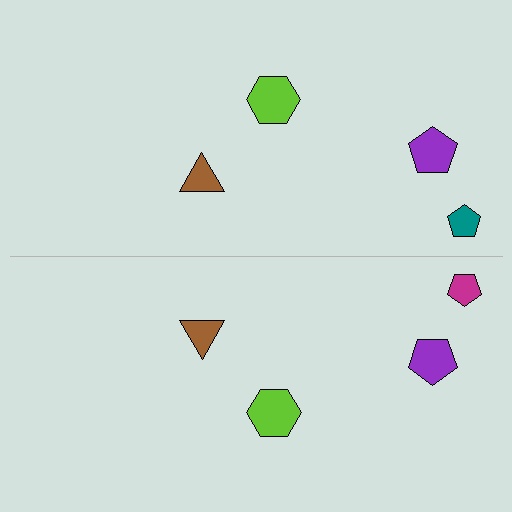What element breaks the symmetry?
The magenta pentagon on the bottom side breaks the symmetry — its mirror counterpart is teal.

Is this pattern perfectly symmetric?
No, the pattern is not perfectly symmetric. The magenta pentagon on the bottom side breaks the symmetry — its mirror counterpart is teal.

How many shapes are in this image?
There are 8 shapes in this image.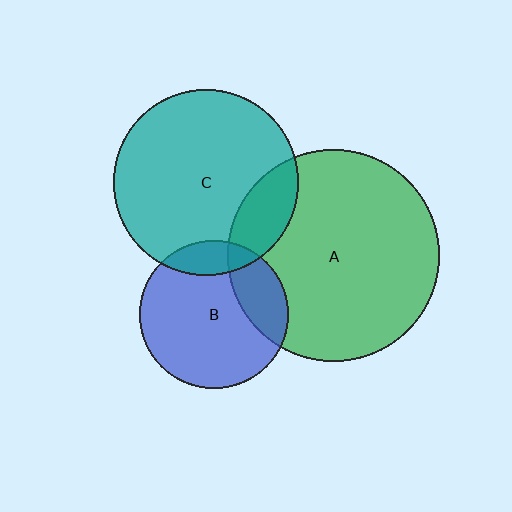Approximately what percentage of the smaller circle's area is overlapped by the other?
Approximately 15%.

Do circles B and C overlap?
Yes.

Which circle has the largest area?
Circle A (green).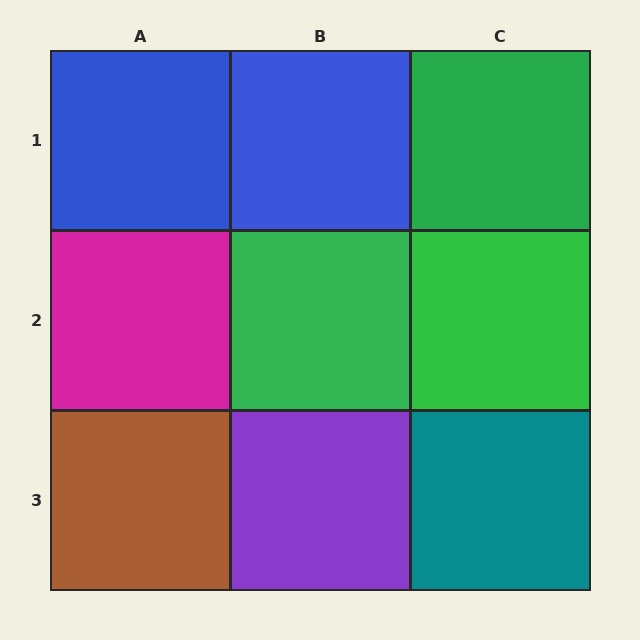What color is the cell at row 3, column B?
Purple.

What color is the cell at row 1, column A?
Blue.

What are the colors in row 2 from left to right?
Magenta, green, green.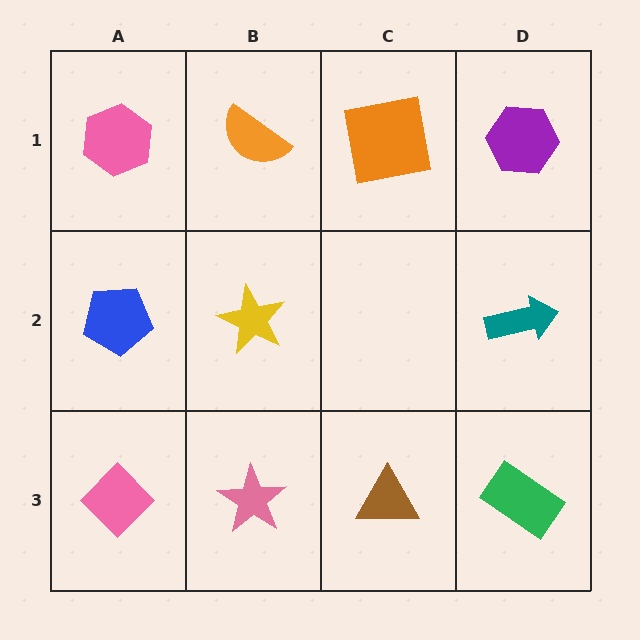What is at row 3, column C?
A brown triangle.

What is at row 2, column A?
A blue pentagon.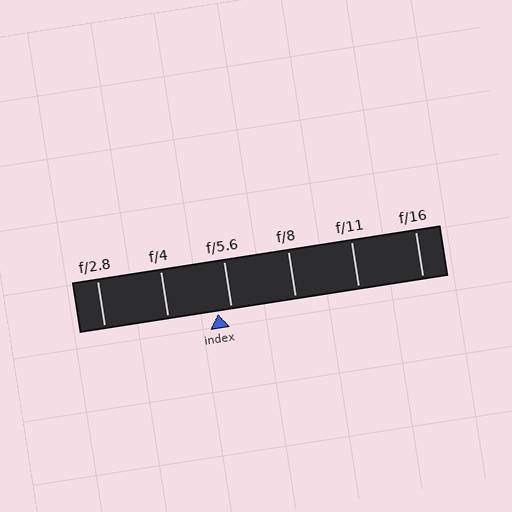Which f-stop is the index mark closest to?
The index mark is closest to f/5.6.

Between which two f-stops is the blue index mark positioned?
The index mark is between f/4 and f/5.6.